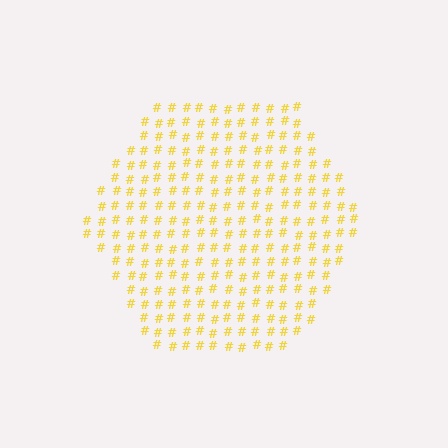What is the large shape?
The large shape is a hexagon.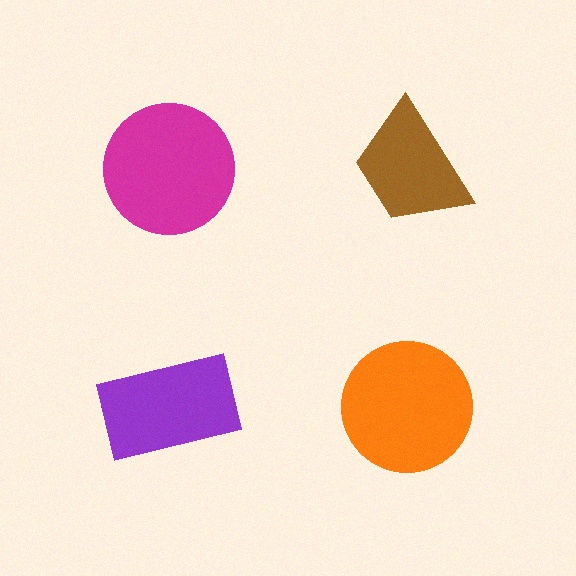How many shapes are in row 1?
2 shapes.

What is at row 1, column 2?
A brown trapezoid.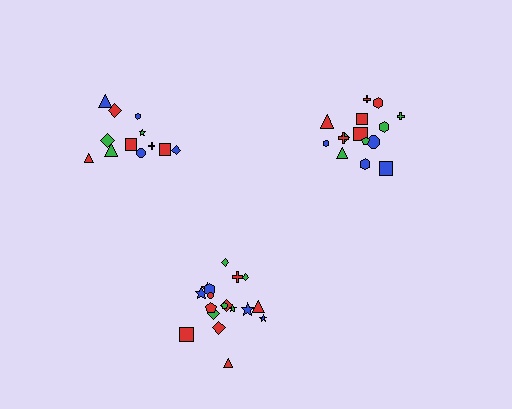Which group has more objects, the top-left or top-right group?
The top-right group.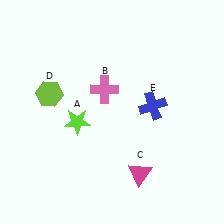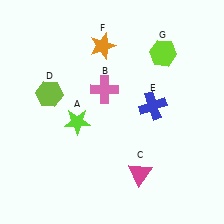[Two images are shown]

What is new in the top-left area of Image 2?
An orange star (F) was added in the top-left area of Image 2.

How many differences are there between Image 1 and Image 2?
There are 2 differences between the two images.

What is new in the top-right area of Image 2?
A lime hexagon (G) was added in the top-right area of Image 2.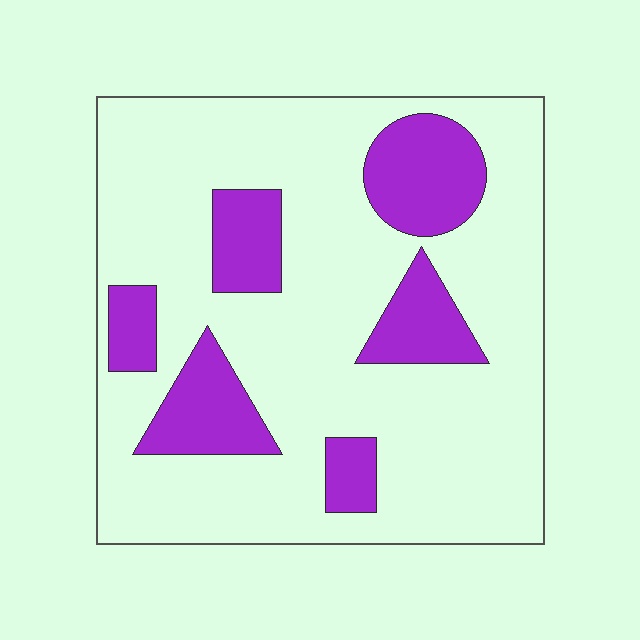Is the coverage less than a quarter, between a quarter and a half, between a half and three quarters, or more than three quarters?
Less than a quarter.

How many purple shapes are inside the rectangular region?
6.